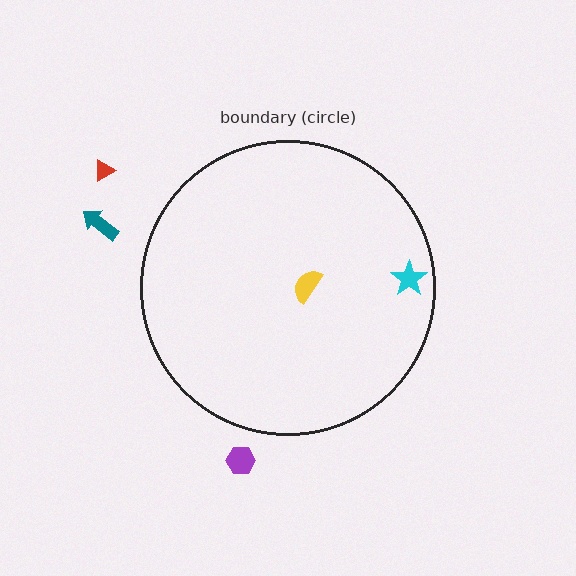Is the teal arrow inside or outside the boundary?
Outside.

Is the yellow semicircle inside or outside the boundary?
Inside.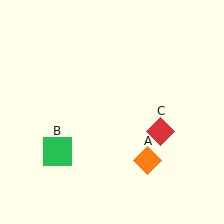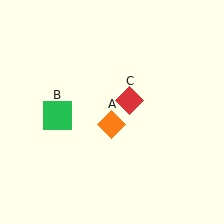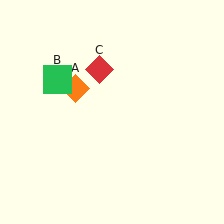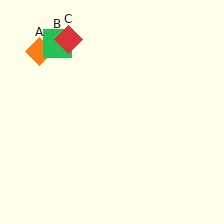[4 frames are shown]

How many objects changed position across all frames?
3 objects changed position: orange diamond (object A), green square (object B), red diamond (object C).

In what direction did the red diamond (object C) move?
The red diamond (object C) moved up and to the left.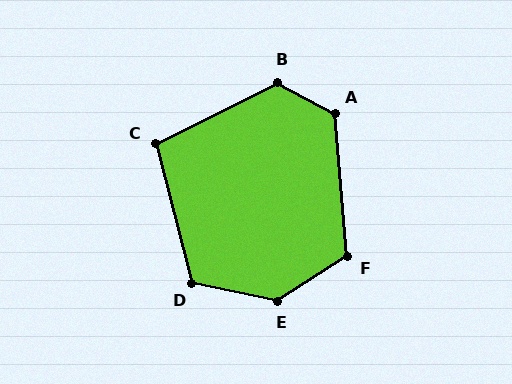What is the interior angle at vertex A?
Approximately 123 degrees (obtuse).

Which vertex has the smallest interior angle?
C, at approximately 102 degrees.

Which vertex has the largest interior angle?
E, at approximately 135 degrees.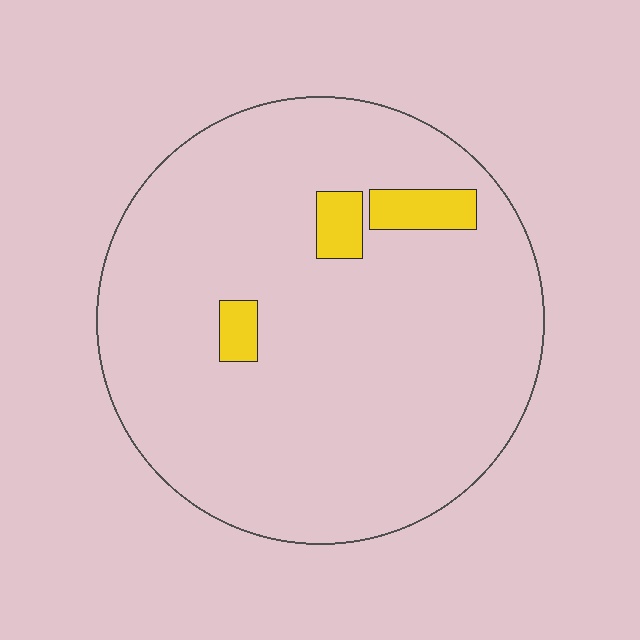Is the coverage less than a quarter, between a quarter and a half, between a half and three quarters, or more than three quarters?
Less than a quarter.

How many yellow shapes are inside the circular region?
3.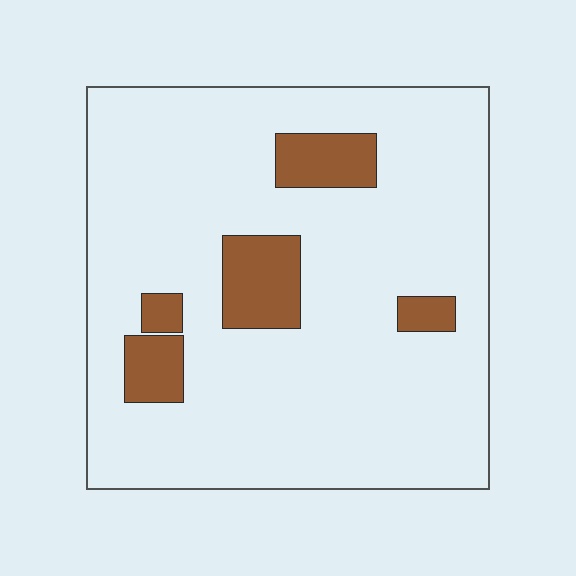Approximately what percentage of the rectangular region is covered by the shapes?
Approximately 15%.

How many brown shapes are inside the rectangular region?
5.